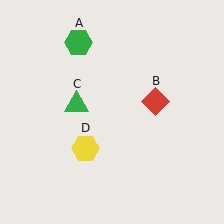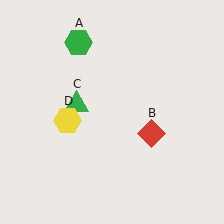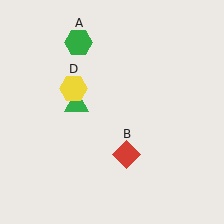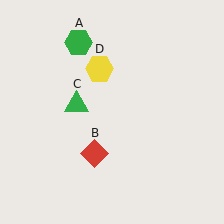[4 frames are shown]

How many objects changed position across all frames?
2 objects changed position: red diamond (object B), yellow hexagon (object D).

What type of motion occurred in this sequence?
The red diamond (object B), yellow hexagon (object D) rotated clockwise around the center of the scene.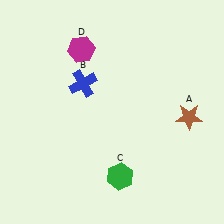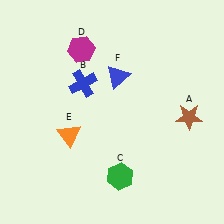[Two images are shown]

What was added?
An orange triangle (E), a blue triangle (F) were added in Image 2.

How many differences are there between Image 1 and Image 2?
There are 2 differences between the two images.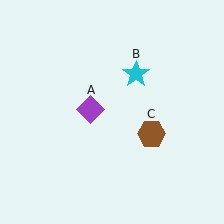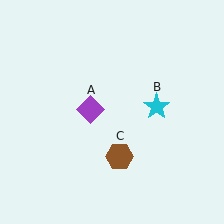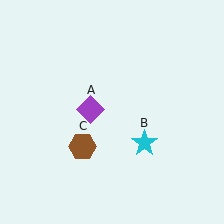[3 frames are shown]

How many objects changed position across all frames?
2 objects changed position: cyan star (object B), brown hexagon (object C).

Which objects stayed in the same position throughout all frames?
Purple diamond (object A) remained stationary.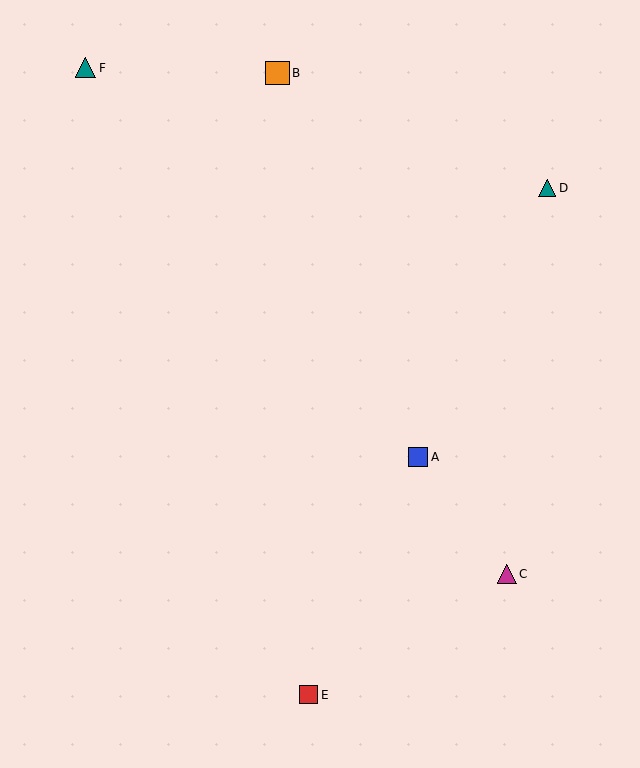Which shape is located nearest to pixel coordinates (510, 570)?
The magenta triangle (labeled C) at (507, 574) is nearest to that location.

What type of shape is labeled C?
Shape C is a magenta triangle.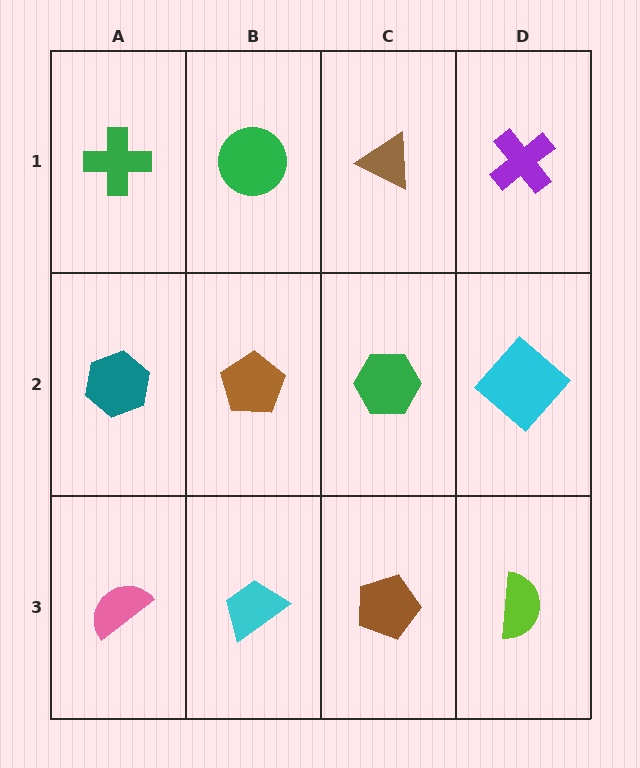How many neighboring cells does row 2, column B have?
4.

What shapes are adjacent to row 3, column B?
A brown pentagon (row 2, column B), a pink semicircle (row 3, column A), a brown pentagon (row 3, column C).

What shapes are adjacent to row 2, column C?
A brown triangle (row 1, column C), a brown pentagon (row 3, column C), a brown pentagon (row 2, column B), a cyan diamond (row 2, column D).